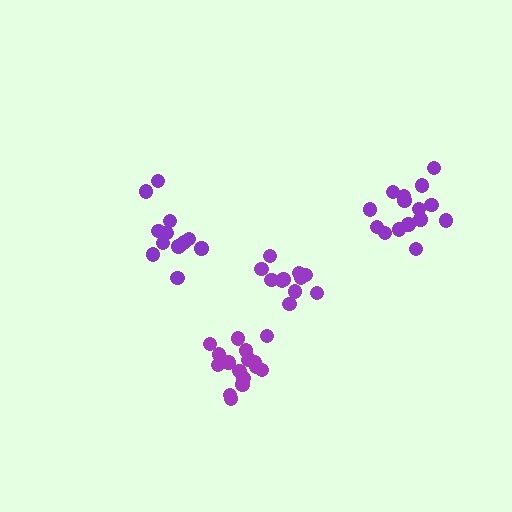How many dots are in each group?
Group 1: 15 dots, Group 2: 12 dots, Group 3: 12 dots, Group 4: 16 dots (55 total).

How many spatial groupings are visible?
There are 4 spatial groupings.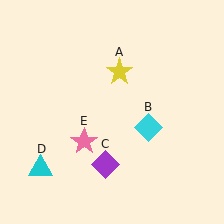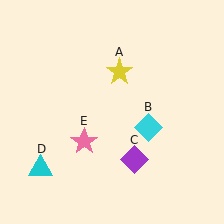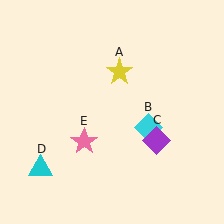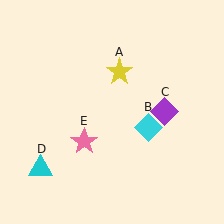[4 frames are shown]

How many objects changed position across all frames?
1 object changed position: purple diamond (object C).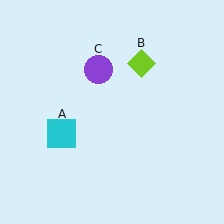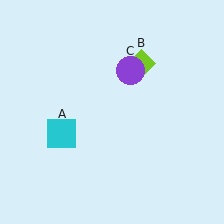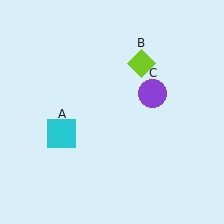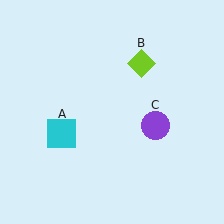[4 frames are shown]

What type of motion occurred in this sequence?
The purple circle (object C) rotated clockwise around the center of the scene.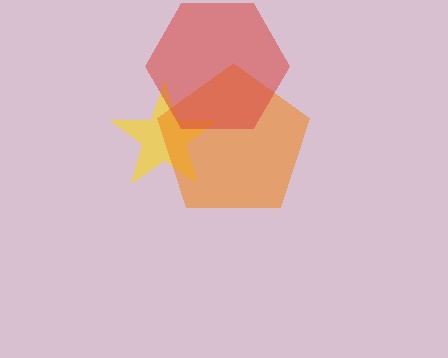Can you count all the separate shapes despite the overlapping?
Yes, there are 3 separate shapes.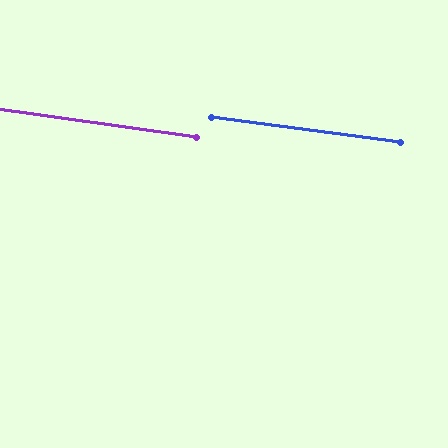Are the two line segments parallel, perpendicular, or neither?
Parallel — their directions differ by only 0.5°.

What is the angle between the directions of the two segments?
Approximately 1 degree.